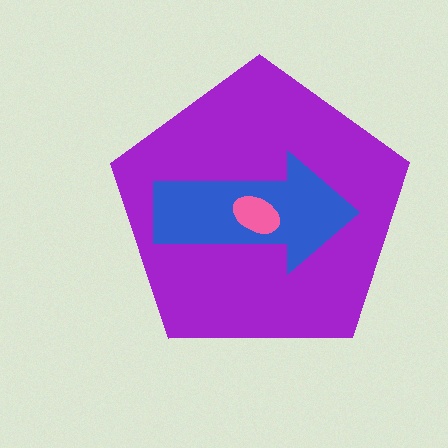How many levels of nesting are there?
3.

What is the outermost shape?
The purple pentagon.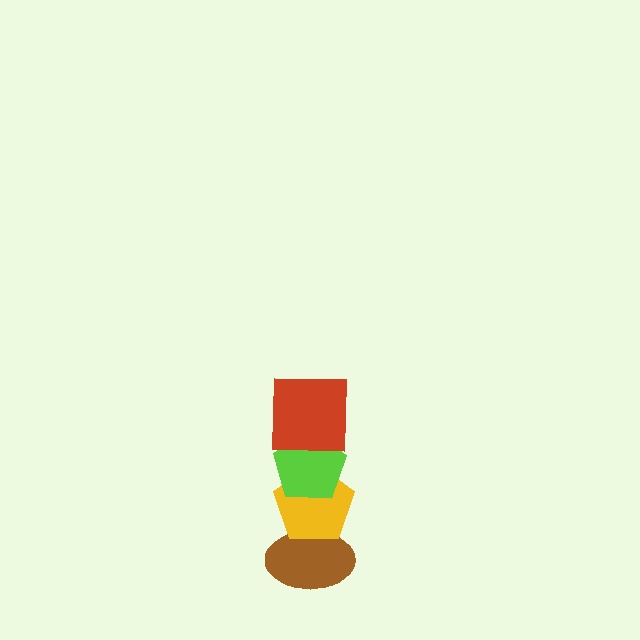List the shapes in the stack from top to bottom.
From top to bottom: the red square, the lime pentagon, the yellow pentagon, the brown ellipse.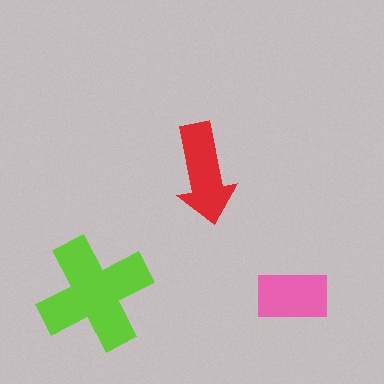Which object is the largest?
The lime cross.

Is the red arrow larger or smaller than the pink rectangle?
Larger.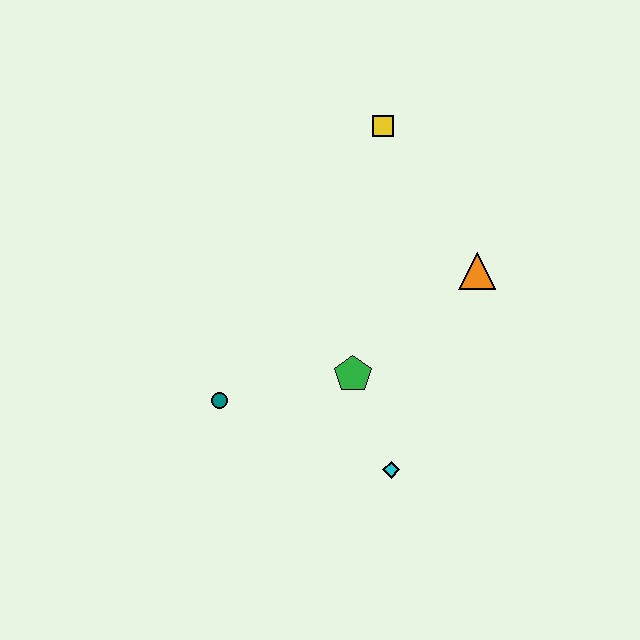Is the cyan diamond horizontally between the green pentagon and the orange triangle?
Yes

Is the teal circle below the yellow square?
Yes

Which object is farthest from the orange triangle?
The teal circle is farthest from the orange triangle.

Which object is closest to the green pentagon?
The cyan diamond is closest to the green pentagon.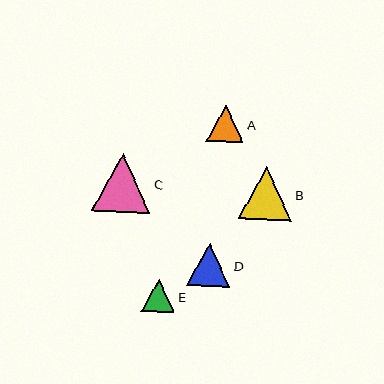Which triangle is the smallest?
Triangle E is the smallest with a size of approximately 33 pixels.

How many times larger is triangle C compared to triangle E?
Triangle C is approximately 1.8 times the size of triangle E.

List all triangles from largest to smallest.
From largest to smallest: C, B, D, A, E.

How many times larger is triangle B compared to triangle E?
Triangle B is approximately 1.6 times the size of triangle E.